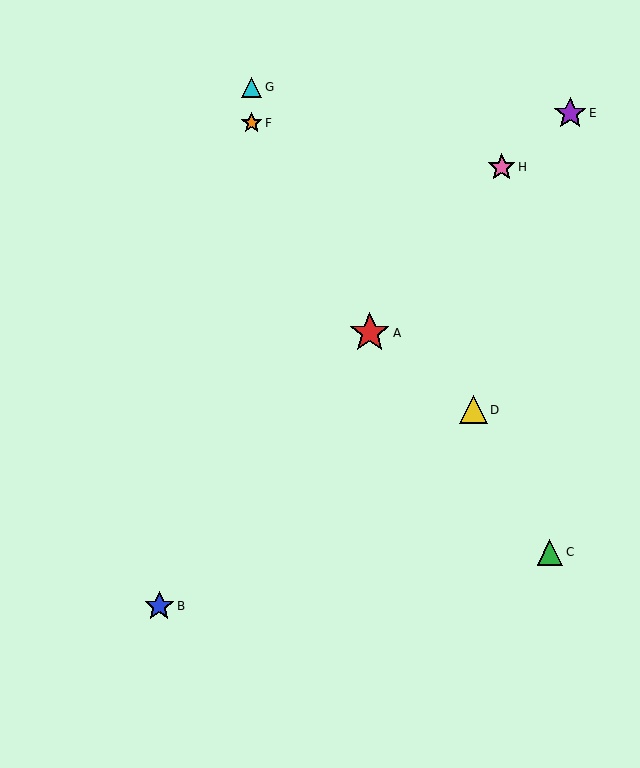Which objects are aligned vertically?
Objects F, G are aligned vertically.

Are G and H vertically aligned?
No, G is at x≈252 and H is at x≈502.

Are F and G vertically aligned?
Yes, both are at x≈252.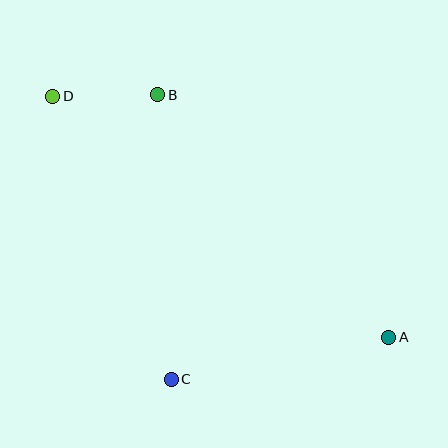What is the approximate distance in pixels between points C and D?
The distance between C and D is approximately 307 pixels.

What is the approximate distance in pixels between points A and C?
The distance between A and C is approximately 222 pixels.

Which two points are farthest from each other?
Points A and D are farthest from each other.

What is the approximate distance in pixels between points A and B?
The distance between A and B is approximately 335 pixels.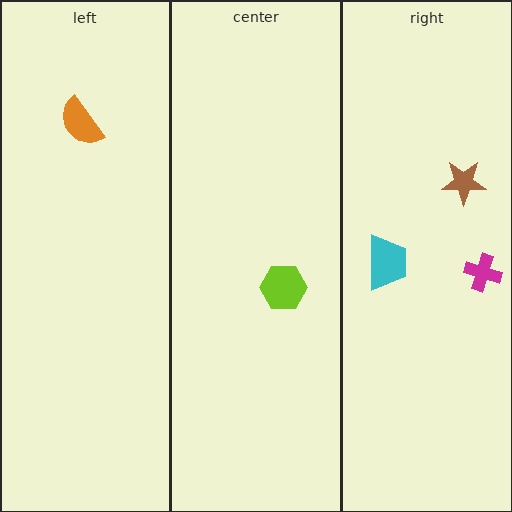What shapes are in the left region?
The orange semicircle.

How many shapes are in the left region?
1.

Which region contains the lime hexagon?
The center region.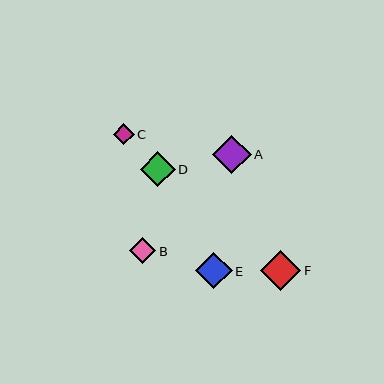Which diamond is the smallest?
Diamond C is the smallest with a size of approximately 21 pixels.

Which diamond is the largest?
Diamond F is the largest with a size of approximately 40 pixels.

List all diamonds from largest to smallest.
From largest to smallest: F, A, E, D, B, C.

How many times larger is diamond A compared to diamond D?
Diamond A is approximately 1.1 times the size of diamond D.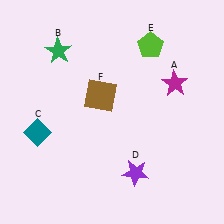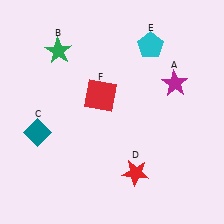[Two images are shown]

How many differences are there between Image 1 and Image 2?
There are 3 differences between the two images.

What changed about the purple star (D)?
In Image 1, D is purple. In Image 2, it changed to red.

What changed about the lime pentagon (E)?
In Image 1, E is lime. In Image 2, it changed to cyan.